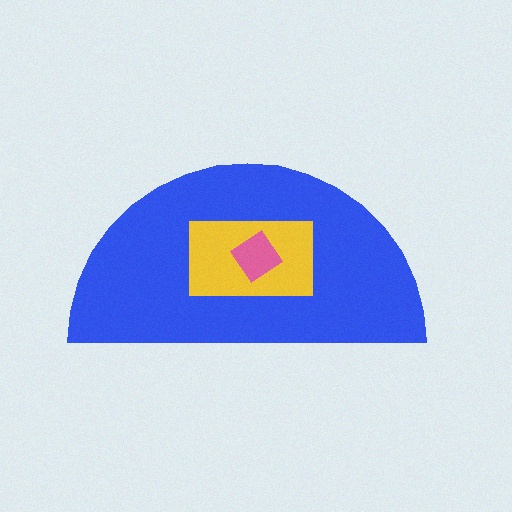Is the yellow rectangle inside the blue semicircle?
Yes.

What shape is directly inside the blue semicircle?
The yellow rectangle.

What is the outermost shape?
The blue semicircle.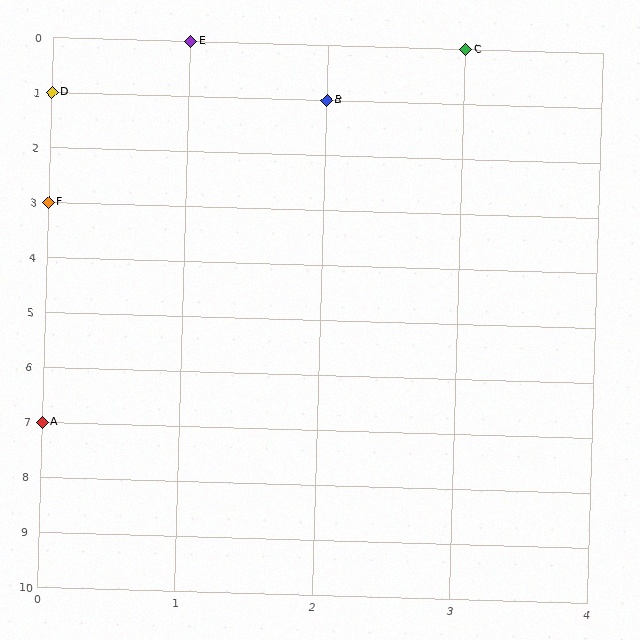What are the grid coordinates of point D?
Point D is at grid coordinates (0, 1).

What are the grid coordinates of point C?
Point C is at grid coordinates (3, 0).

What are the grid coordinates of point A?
Point A is at grid coordinates (0, 7).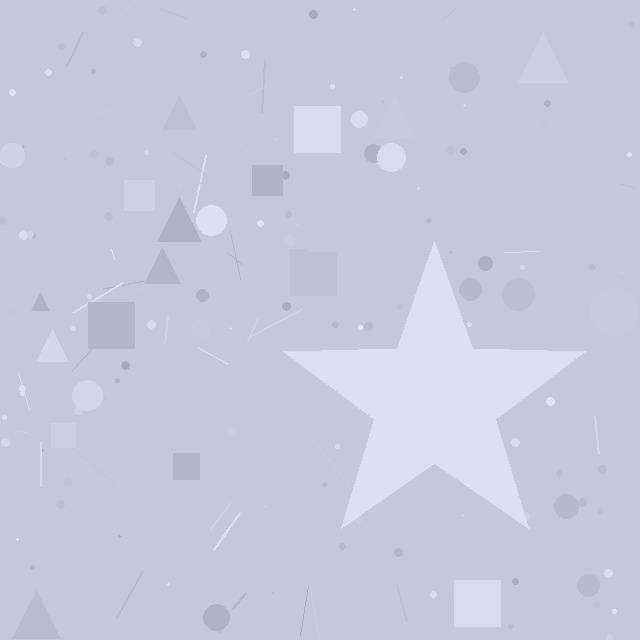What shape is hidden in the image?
A star is hidden in the image.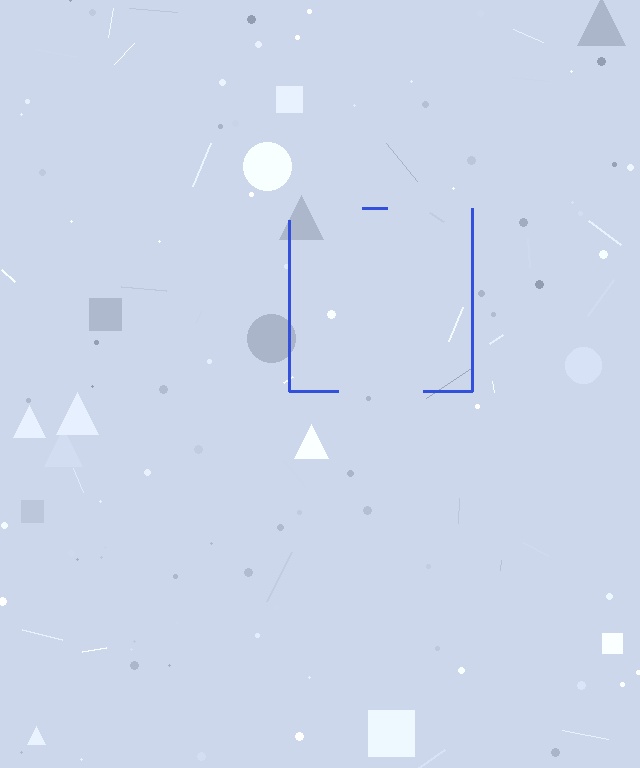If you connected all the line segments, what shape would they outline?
They would outline a square.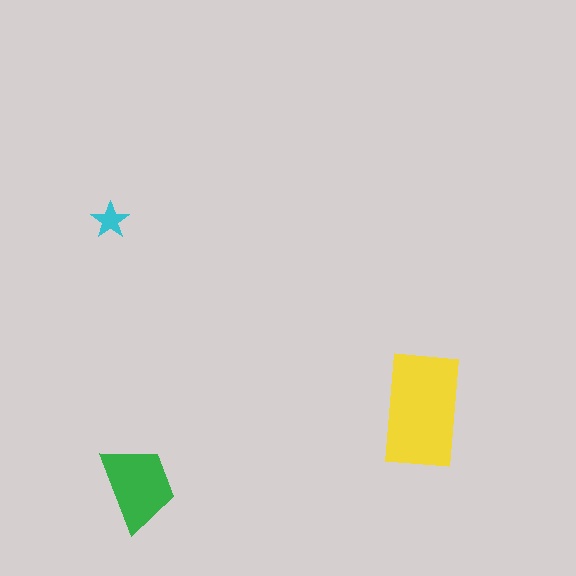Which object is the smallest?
The cyan star.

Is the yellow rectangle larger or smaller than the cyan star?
Larger.